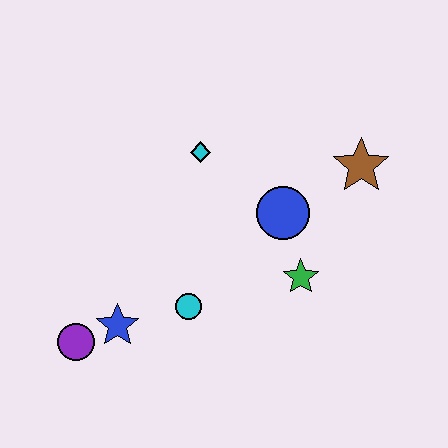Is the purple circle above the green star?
No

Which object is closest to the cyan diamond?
The blue circle is closest to the cyan diamond.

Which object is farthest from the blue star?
The brown star is farthest from the blue star.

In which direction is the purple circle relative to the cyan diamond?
The purple circle is below the cyan diamond.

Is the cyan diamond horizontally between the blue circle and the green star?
No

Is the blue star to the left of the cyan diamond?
Yes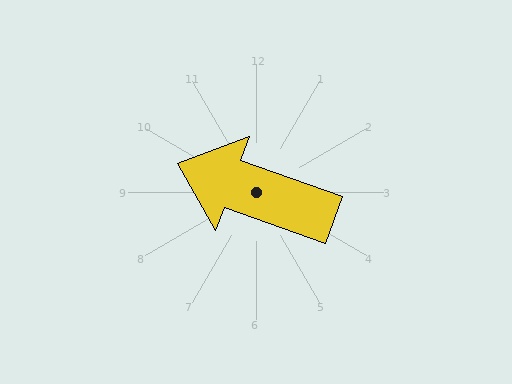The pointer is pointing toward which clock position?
Roughly 10 o'clock.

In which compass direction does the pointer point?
West.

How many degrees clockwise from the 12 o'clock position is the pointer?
Approximately 290 degrees.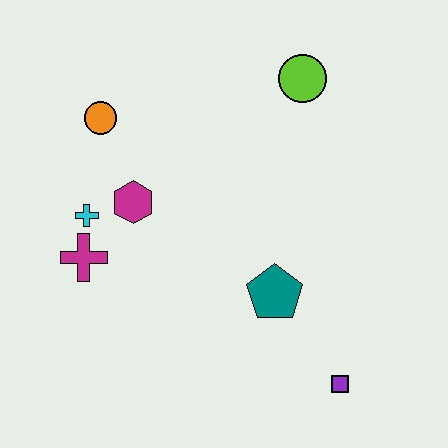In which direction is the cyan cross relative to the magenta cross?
The cyan cross is above the magenta cross.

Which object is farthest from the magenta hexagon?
The purple square is farthest from the magenta hexagon.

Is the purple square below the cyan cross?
Yes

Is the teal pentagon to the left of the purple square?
Yes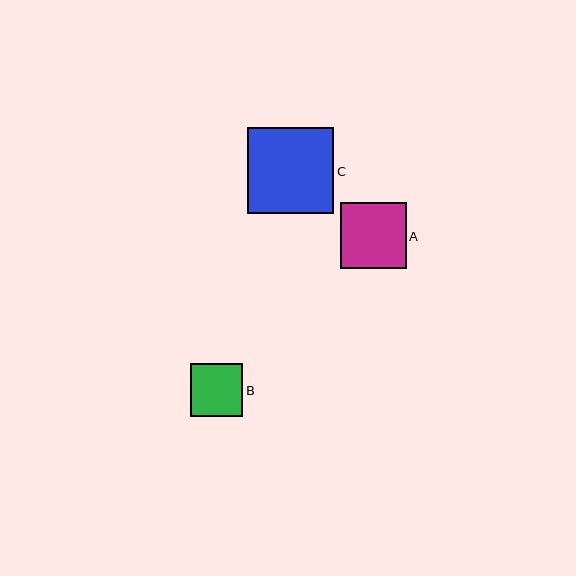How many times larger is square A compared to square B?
Square A is approximately 1.2 times the size of square B.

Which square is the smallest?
Square B is the smallest with a size of approximately 53 pixels.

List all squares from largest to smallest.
From largest to smallest: C, A, B.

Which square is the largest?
Square C is the largest with a size of approximately 86 pixels.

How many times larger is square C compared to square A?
Square C is approximately 1.3 times the size of square A.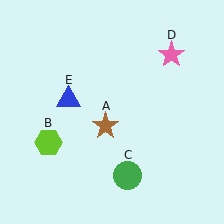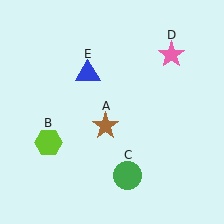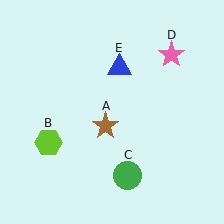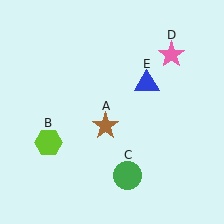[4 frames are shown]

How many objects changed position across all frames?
1 object changed position: blue triangle (object E).